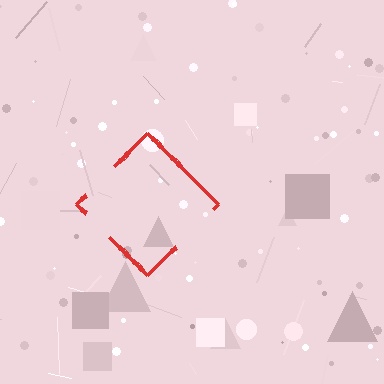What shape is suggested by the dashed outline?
The dashed outline suggests a diamond.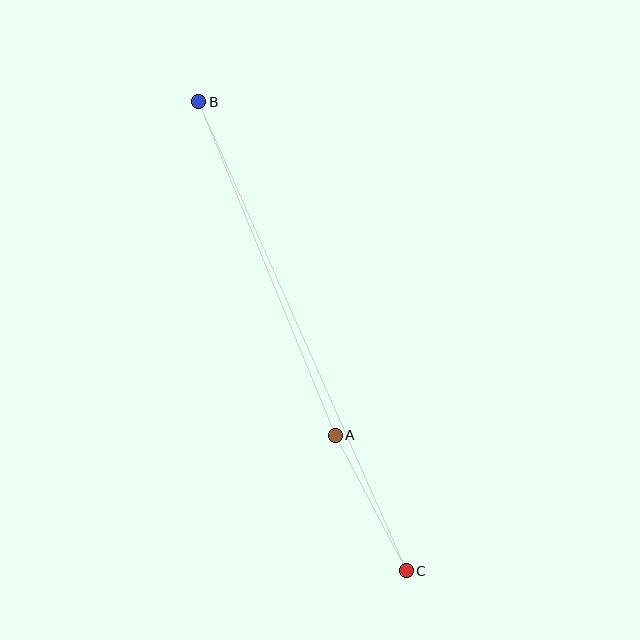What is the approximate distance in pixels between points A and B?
The distance between A and B is approximately 361 pixels.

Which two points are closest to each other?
Points A and C are closest to each other.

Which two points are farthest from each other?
Points B and C are farthest from each other.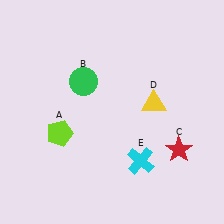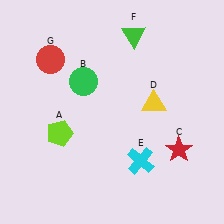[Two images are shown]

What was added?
A green triangle (F), a red circle (G) were added in Image 2.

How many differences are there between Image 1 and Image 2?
There are 2 differences between the two images.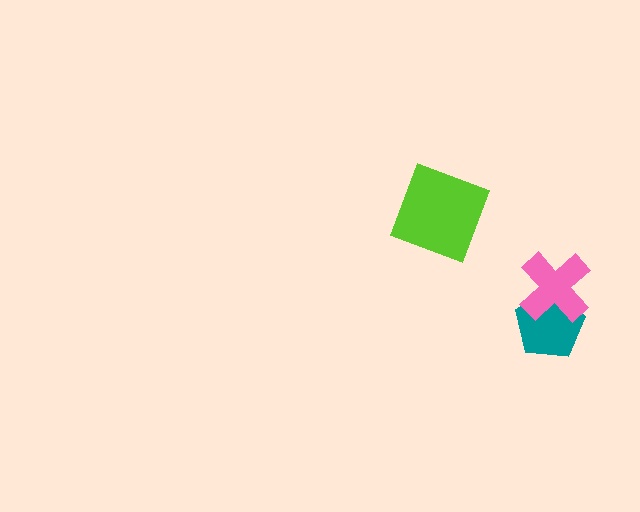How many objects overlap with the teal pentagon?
1 object overlaps with the teal pentagon.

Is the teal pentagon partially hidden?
Yes, it is partially covered by another shape.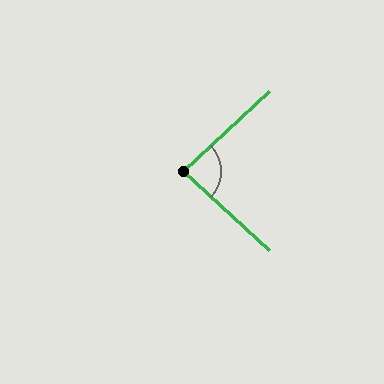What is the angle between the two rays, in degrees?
Approximately 85 degrees.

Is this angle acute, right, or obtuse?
It is approximately a right angle.